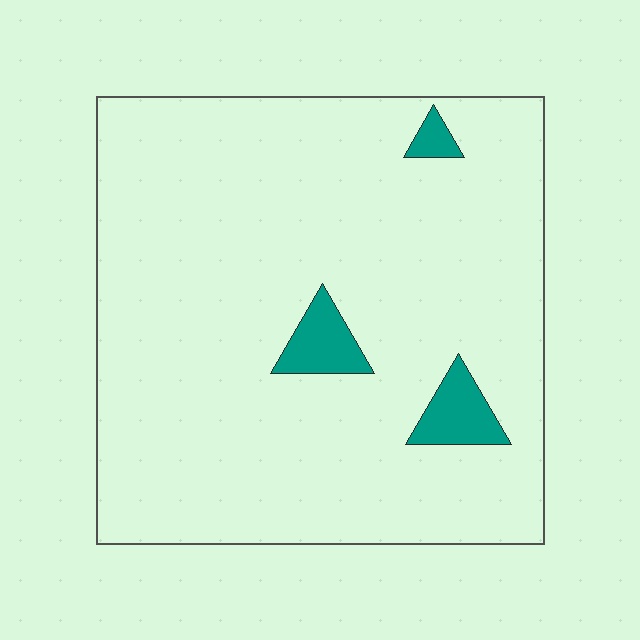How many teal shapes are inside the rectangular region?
3.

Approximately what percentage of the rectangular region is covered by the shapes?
Approximately 5%.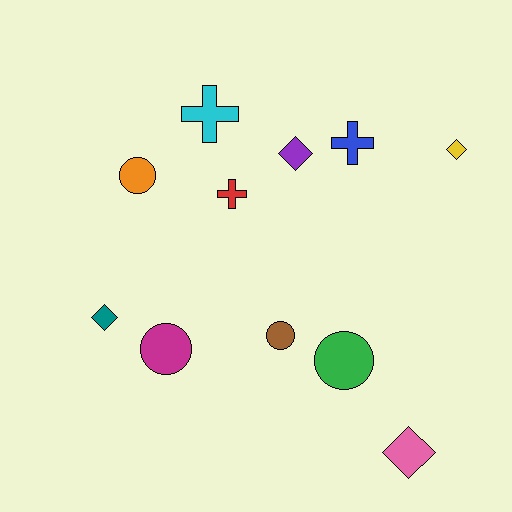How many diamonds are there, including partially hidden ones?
There are 4 diamonds.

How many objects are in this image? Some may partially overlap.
There are 11 objects.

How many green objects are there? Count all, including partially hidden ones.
There is 1 green object.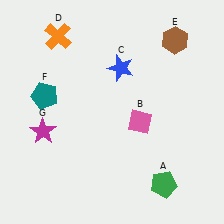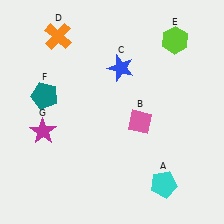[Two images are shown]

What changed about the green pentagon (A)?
In Image 1, A is green. In Image 2, it changed to cyan.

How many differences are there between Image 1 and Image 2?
There are 2 differences between the two images.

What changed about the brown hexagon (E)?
In Image 1, E is brown. In Image 2, it changed to lime.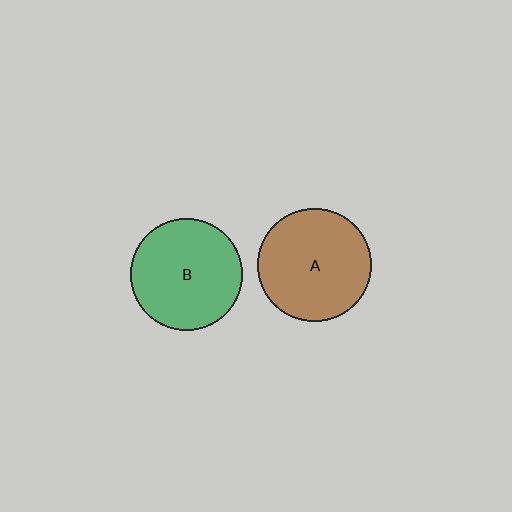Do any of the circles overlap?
No, none of the circles overlap.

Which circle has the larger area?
Circle A (brown).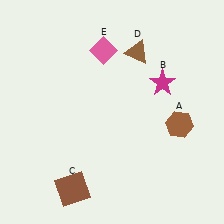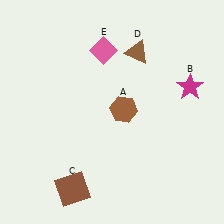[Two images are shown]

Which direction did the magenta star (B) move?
The magenta star (B) moved right.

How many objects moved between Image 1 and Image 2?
2 objects moved between the two images.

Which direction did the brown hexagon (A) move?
The brown hexagon (A) moved left.